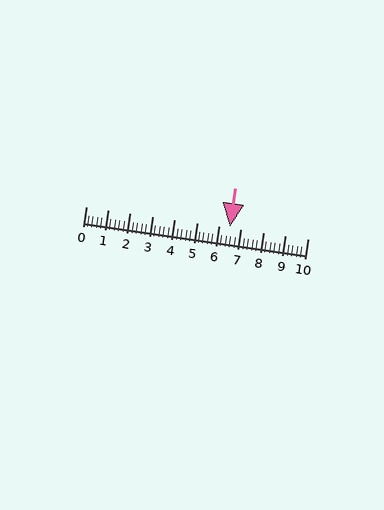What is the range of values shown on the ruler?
The ruler shows values from 0 to 10.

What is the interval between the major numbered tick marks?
The major tick marks are spaced 1 units apart.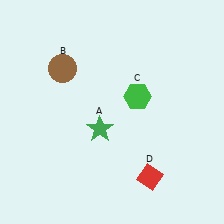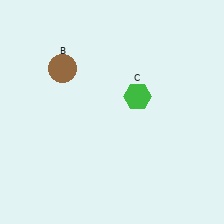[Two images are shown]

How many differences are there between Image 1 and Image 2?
There are 2 differences between the two images.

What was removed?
The green star (A), the red diamond (D) were removed in Image 2.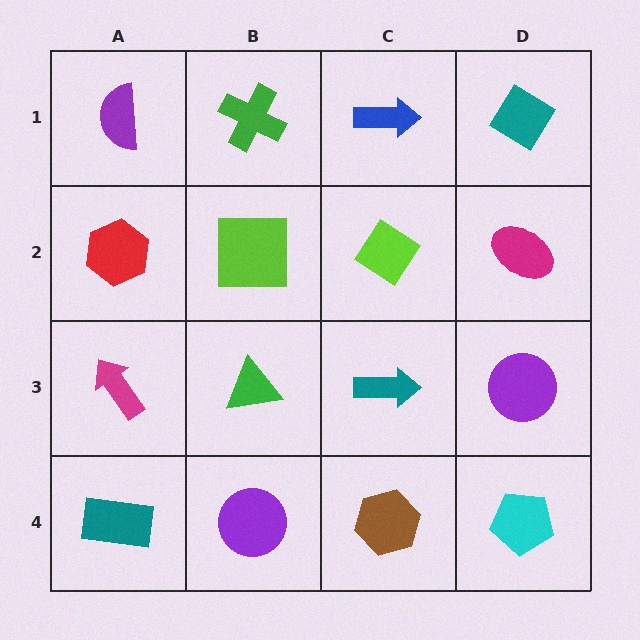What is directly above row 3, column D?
A magenta ellipse.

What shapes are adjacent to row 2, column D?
A teal diamond (row 1, column D), a purple circle (row 3, column D), a lime diamond (row 2, column C).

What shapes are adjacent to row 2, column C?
A blue arrow (row 1, column C), a teal arrow (row 3, column C), a lime square (row 2, column B), a magenta ellipse (row 2, column D).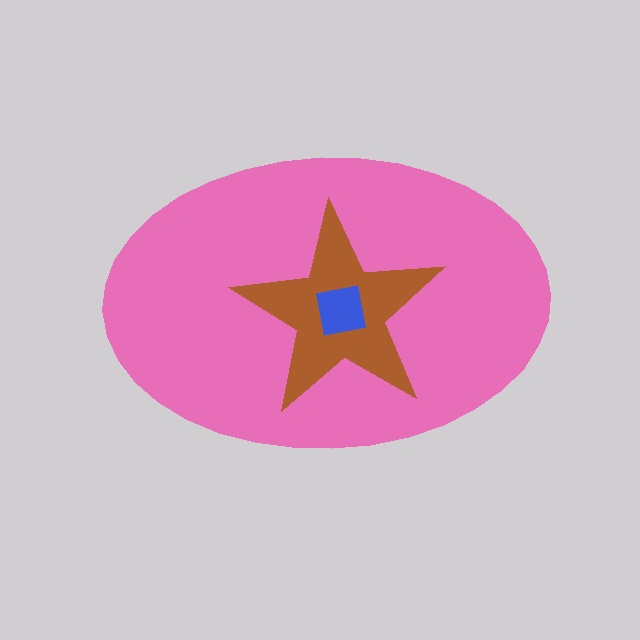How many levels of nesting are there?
3.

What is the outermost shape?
The pink ellipse.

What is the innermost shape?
The blue square.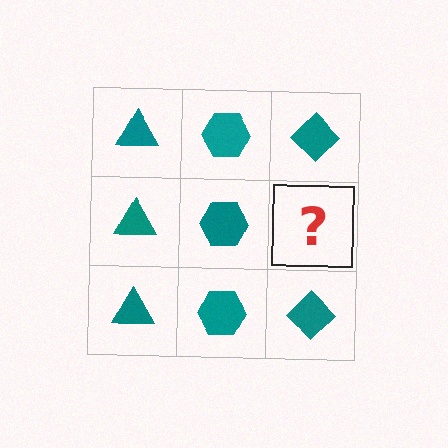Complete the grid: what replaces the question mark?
The question mark should be replaced with a teal diamond.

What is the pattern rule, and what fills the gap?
The rule is that each column has a consistent shape. The gap should be filled with a teal diamond.